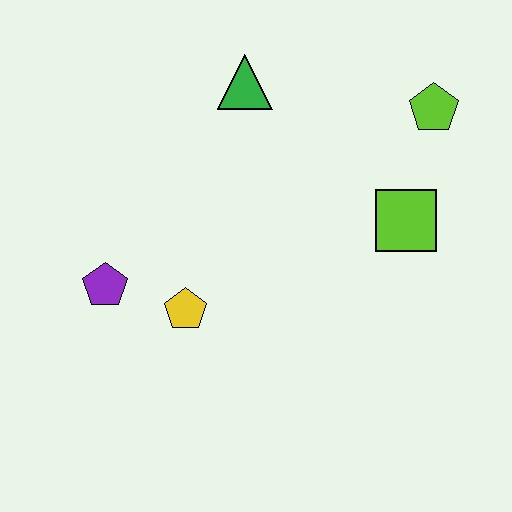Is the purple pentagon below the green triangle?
Yes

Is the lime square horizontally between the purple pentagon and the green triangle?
No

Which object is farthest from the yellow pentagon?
The lime pentagon is farthest from the yellow pentagon.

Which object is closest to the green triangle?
The lime pentagon is closest to the green triangle.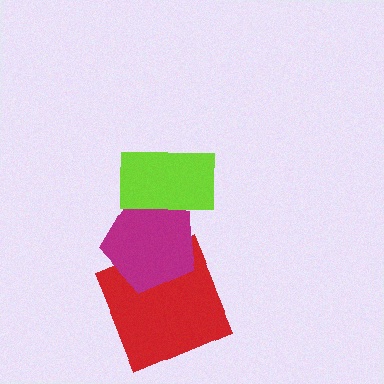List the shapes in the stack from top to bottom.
From top to bottom: the lime rectangle, the magenta pentagon, the red square.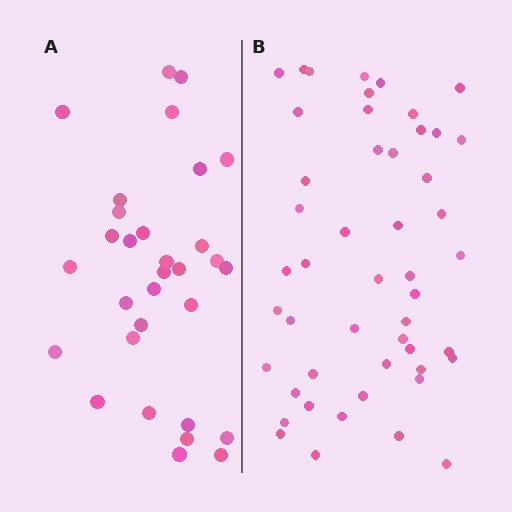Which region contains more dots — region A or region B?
Region B (the right region) has more dots.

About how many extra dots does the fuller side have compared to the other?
Region B has approximately 20 more dots than region A.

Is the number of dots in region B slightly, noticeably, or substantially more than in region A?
Region B has substantially more. The ratio is roughly 1.6 to 1.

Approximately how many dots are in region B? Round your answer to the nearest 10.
About 50 dots. (The exact count is 49, which rounds to 50.)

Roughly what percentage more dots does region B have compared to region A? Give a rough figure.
About 60% more.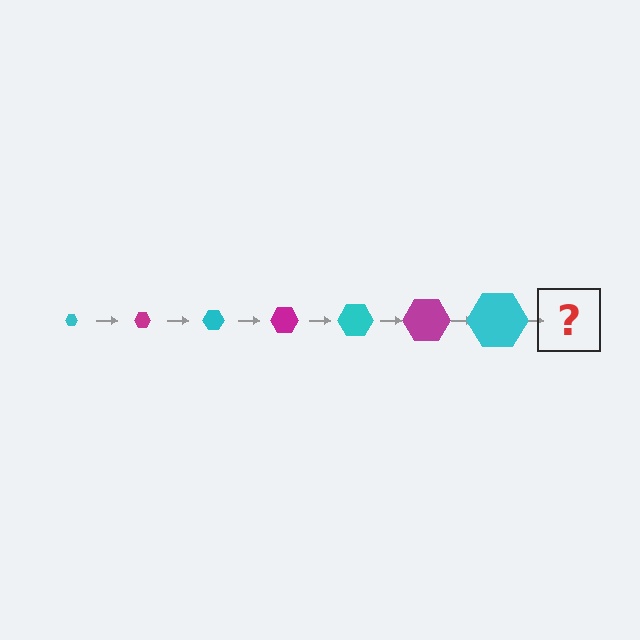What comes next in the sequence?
The next element should be a magenta hexagon, larger than the previous one.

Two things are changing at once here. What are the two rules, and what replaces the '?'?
The two rules are that the hexagon grows larger each step and the color cycles through cyan and magenta. The '?' should be a magenta hexagon, larger than the previous one.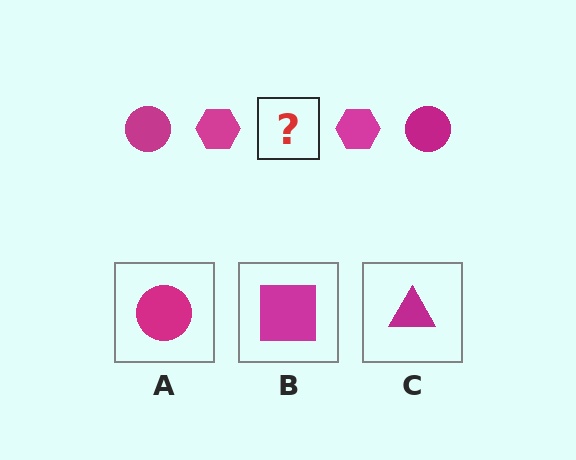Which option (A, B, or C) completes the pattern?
A.